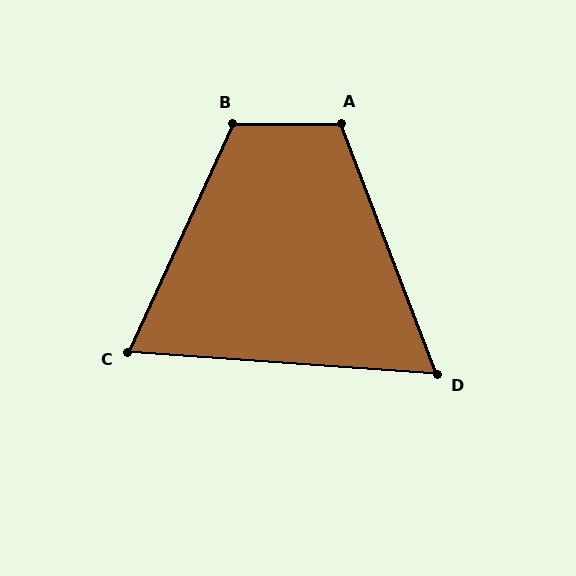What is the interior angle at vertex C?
Approximately 69 degrees (acute).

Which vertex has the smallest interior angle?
D, at approximately 65 degrees.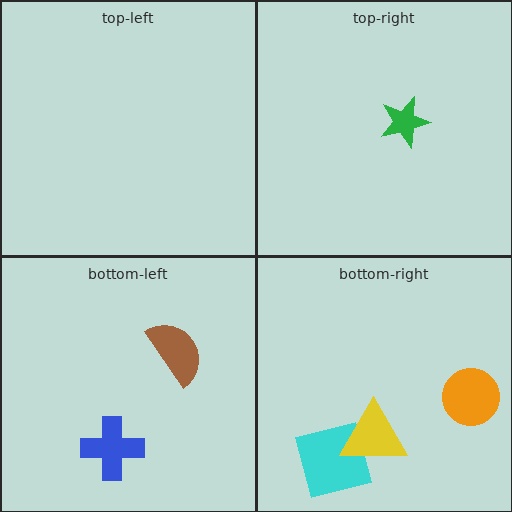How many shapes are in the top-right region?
1.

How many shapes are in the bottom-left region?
2.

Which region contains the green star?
The top-right region.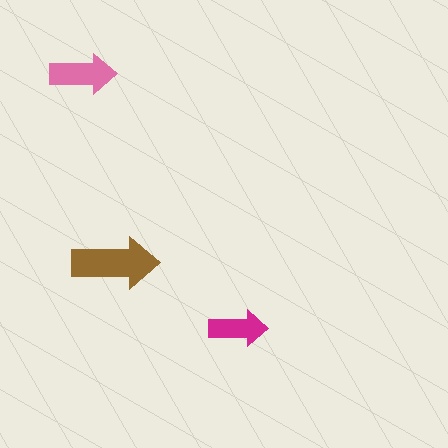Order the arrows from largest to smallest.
the brown one, the pink one, the magenta one.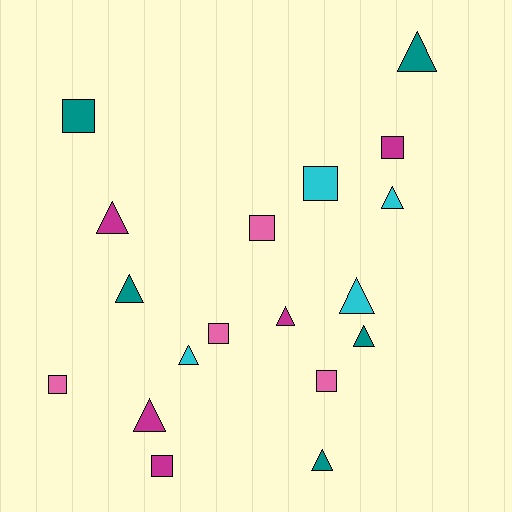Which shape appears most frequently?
Triangle, with 10 objects.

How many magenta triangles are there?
There are 3 magenta triangles.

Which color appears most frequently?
Magenta, with 5 objects.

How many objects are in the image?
There are 18 objects.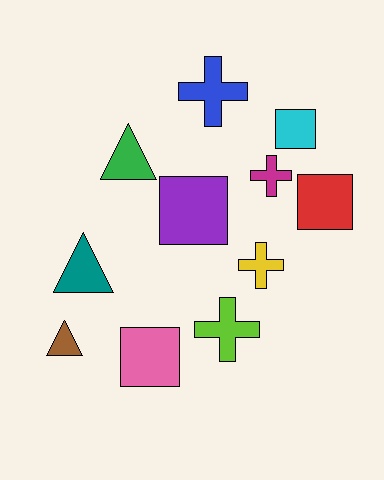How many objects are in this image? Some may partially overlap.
There are 11 objects.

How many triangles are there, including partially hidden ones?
There are 3 triangles.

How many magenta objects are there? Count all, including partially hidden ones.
There is 1 magenta object.